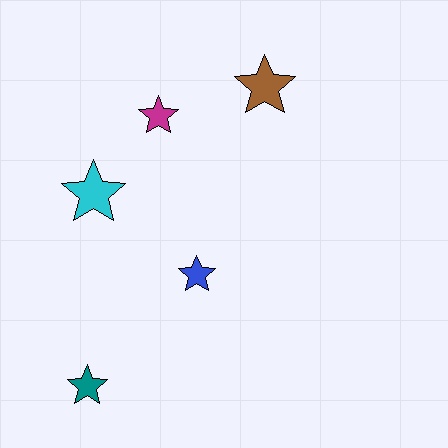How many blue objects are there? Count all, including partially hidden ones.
There is 1 blue object.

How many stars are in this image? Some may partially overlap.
There are 5 stars.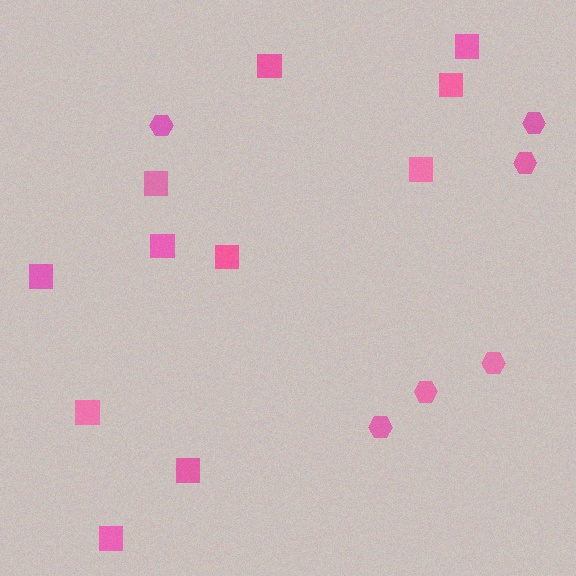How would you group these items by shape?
There are 2 groups: one group of hexagons (6) and one group of squares (11).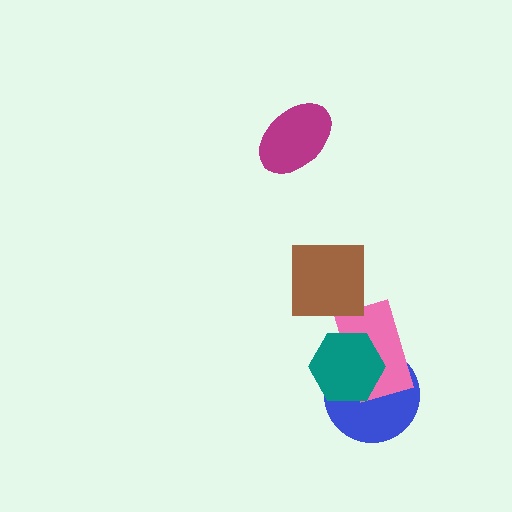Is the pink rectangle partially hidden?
Yes, it is partially covered by another shape.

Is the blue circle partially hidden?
Yes, it is partially covered by another shape.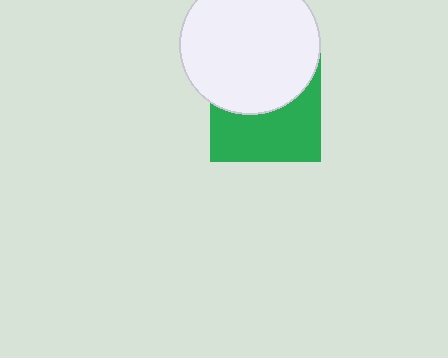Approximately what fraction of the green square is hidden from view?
Roughly 47% of the green square is hidden behind the white circle.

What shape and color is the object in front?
The object in front is a white circle.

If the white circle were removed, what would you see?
You would see the complete green square.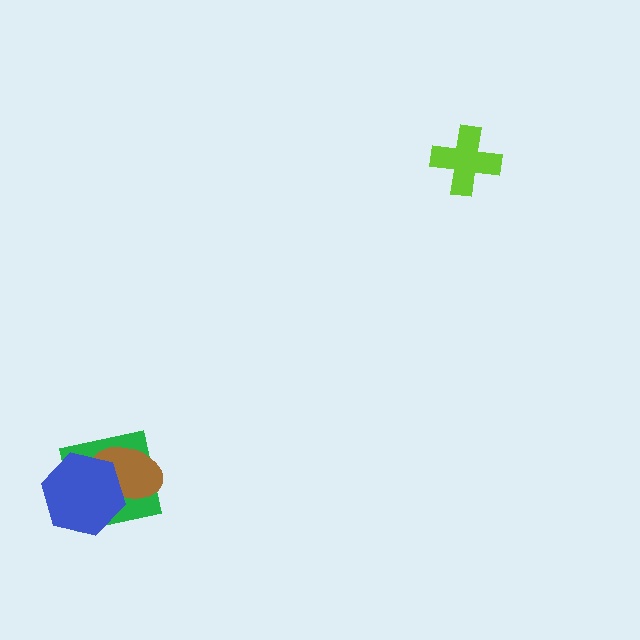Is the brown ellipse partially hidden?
Yes, it is partially covered by another shape.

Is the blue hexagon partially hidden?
No, no other shape covers it.